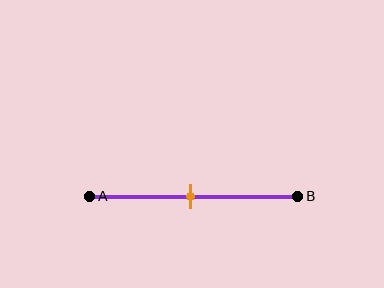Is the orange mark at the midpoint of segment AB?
Yes, the mark is approximately at the midpoint.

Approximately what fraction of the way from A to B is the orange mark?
The orange mark is approximately 50% of the way from A to B.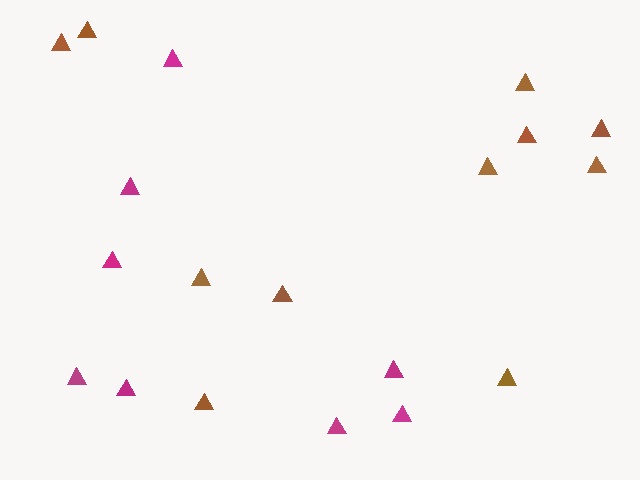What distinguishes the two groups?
There are 2 groups: one group of magenta triangles (8) and one group of brown triangles (11).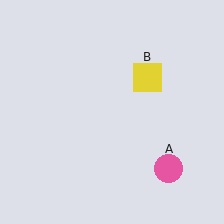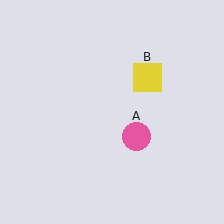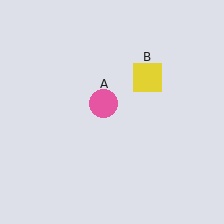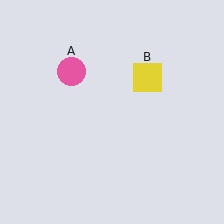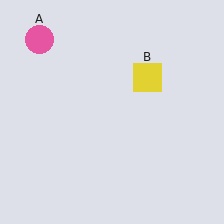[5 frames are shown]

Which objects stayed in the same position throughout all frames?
Yellow square (object B) remained stationary.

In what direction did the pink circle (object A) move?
The pink circle (object A) moved up and to the left.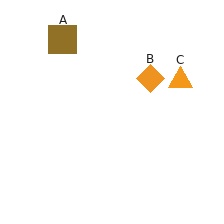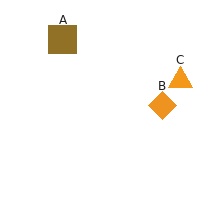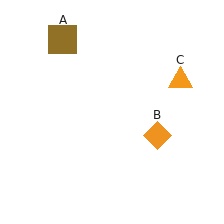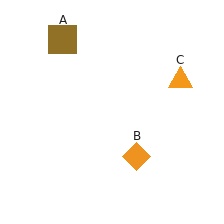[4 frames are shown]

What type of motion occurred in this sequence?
The orange diamond (object B) rotated clockwise around the center of the scene.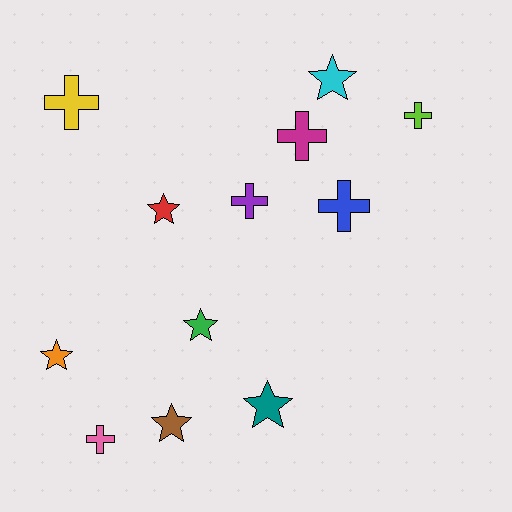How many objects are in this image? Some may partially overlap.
There are 12 objects.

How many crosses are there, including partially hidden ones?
There are 6 crosses.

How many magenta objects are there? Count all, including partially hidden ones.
There is 1 magenta object.